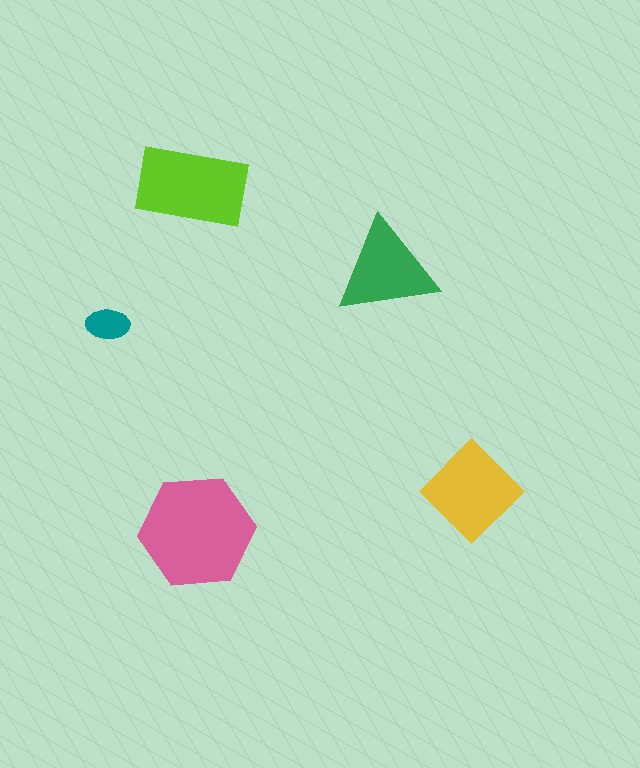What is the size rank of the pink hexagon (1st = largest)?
1st.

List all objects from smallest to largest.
The teal ellipse, the green triangle, the yellow diamond, the lime rectangle, the pink hexagon.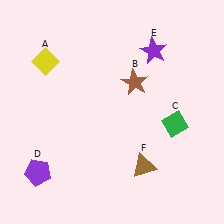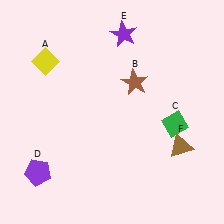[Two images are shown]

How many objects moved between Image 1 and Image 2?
2 objects moved between the two images.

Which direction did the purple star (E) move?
The purple star (E) moved left.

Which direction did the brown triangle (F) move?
The brown triangle (F) moved right.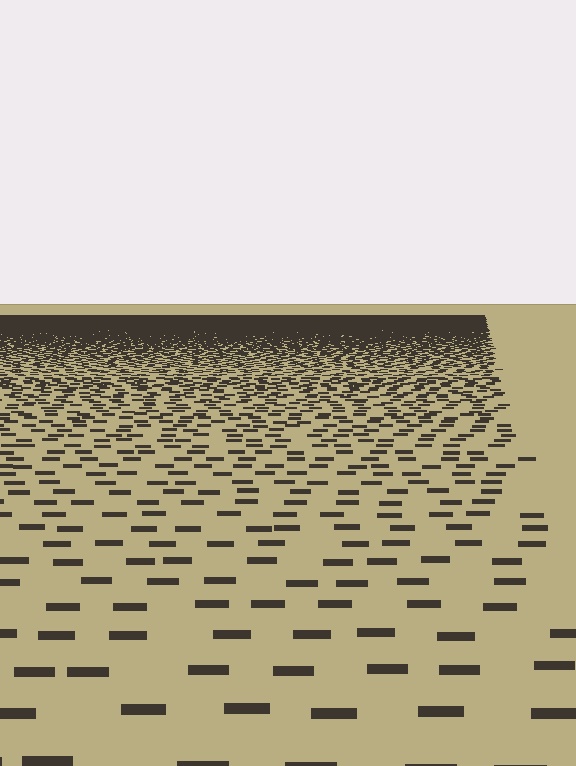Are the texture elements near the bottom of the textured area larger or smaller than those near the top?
Larger. Near the bottom, elements are closer to the viewer and appear at a bigger on-screen size.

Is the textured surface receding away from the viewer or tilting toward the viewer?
The surface is receding away from the viewer. Texture elements get smaller and denser toward the top.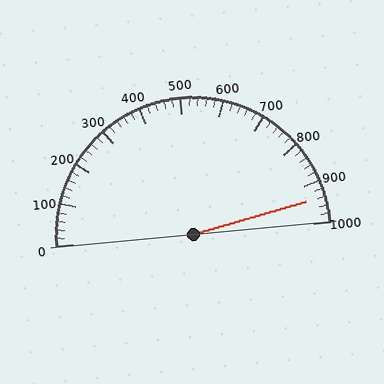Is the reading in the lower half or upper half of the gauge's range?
The reading is in the upper half of the range (0 to 1000).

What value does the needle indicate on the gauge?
The needle indicates approximately 940.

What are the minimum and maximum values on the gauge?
The gauge ranges from 0 to 1000.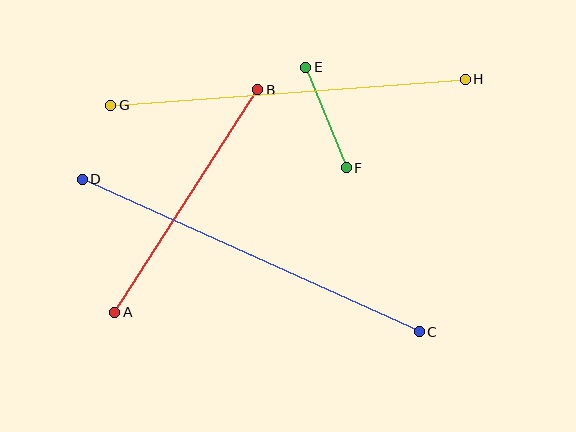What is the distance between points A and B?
The distance is approximately 265 pixels.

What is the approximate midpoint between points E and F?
The midpoint is at approximately (326, 118) pixels.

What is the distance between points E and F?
The distance is approximately 109 pixels.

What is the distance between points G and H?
The distance is approximately 355 pixels.